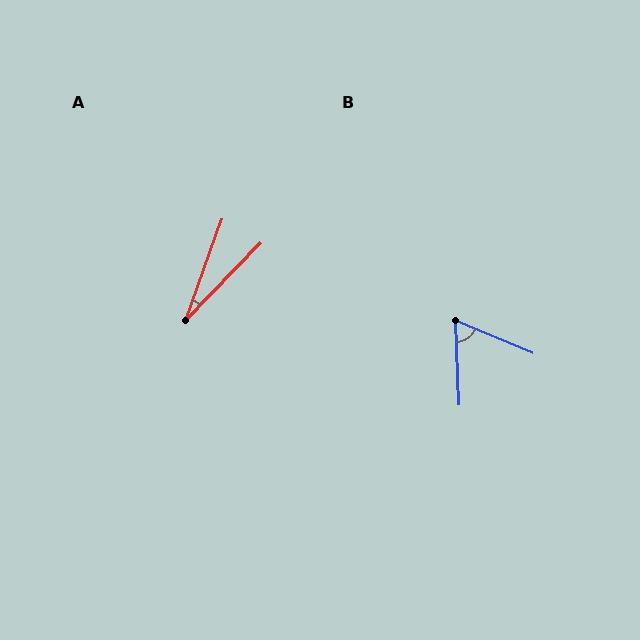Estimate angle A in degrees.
Approximately 25 degrees.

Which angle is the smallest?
A, at approximately 25 degrees.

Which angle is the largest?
B, at approximately 65 degrees.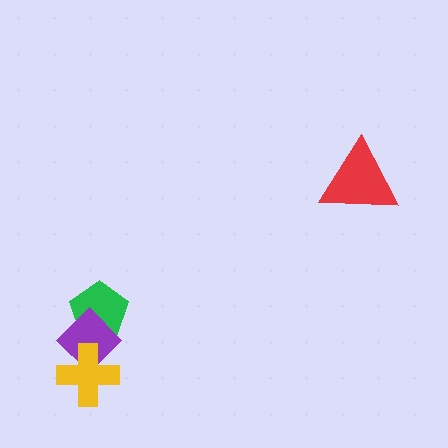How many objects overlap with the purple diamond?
2 objects overlap with the purple diamond.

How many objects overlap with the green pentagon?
1 object overlaps with the green pentagon.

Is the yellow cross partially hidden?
No, no other shape covers it.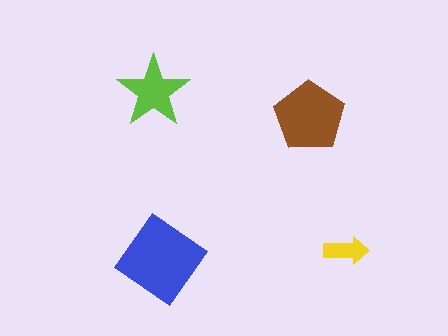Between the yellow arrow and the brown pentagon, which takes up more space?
The brown pentagon.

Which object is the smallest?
The yellow arrow.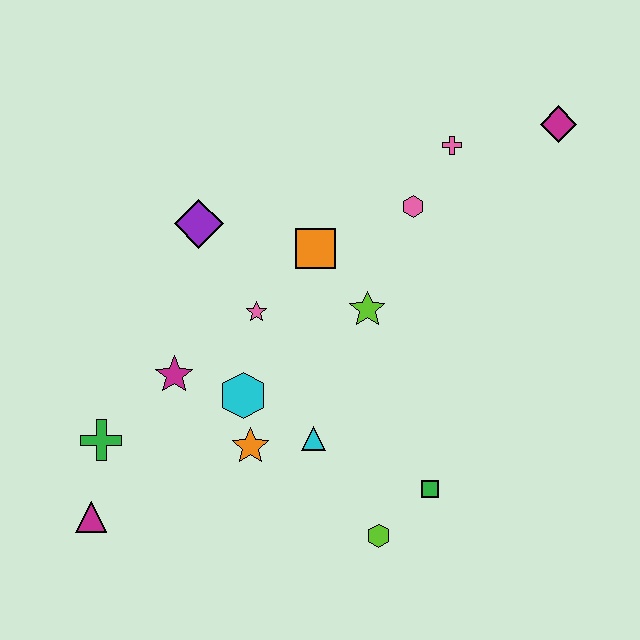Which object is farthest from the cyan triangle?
The magenta diamond is farthest from the cyan triangle.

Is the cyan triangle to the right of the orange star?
Yes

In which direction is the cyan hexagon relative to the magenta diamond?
The cyan hexagon is to the left of the magenta diamond.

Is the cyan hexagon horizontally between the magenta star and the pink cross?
Yes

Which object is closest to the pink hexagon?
The pink cross is closest to the pink hexagon.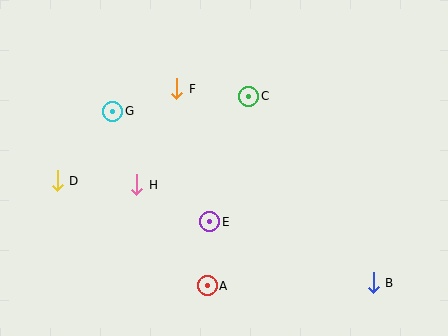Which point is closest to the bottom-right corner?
Point B is closest to the bottom-right corner.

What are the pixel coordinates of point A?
Point A is at (207, 286).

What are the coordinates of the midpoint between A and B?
The midpoint between A and B is at (290, 284).